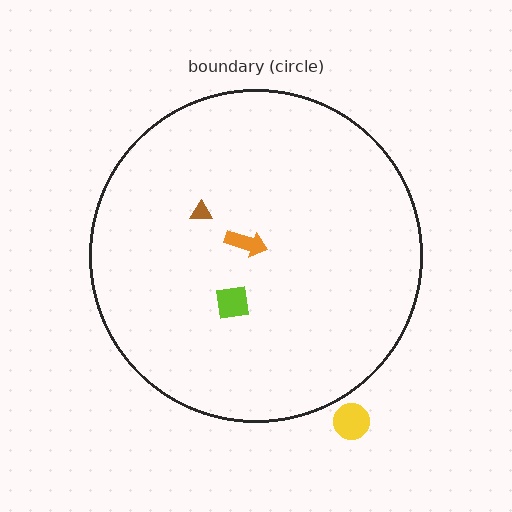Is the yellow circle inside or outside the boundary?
Outside.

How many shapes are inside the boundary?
3 inside, 1 outside.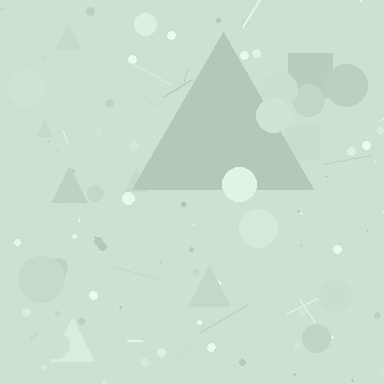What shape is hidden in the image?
A triangle is hidden in the image.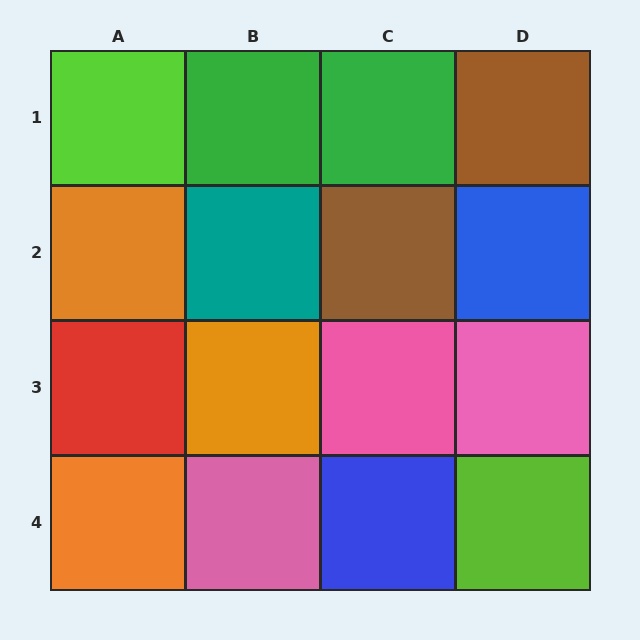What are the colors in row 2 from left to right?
Orange, teal, brown, blue.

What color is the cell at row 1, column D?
Brown.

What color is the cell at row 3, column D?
Pink.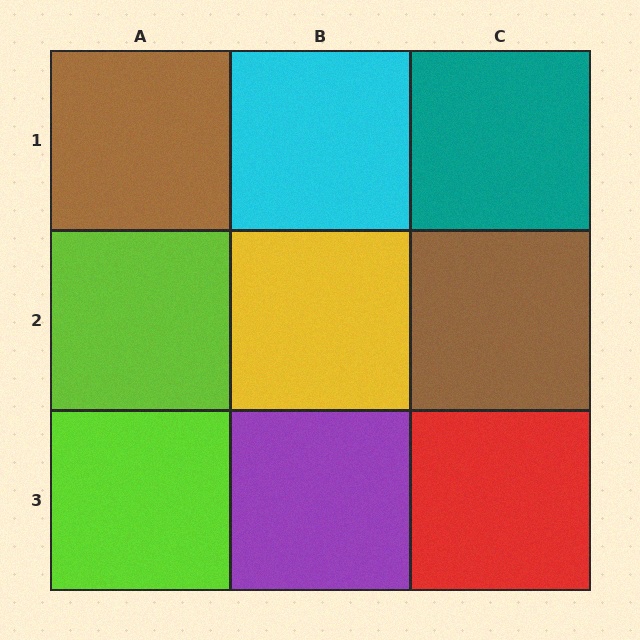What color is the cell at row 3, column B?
Purple.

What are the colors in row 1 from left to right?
Brown, cyan, teal.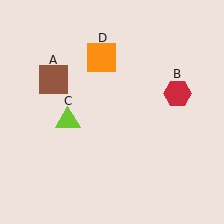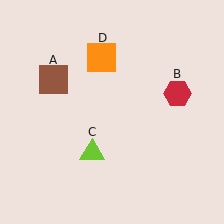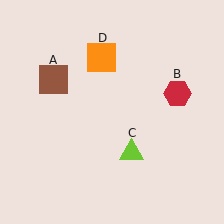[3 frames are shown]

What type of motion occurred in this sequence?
The lime triangle (object C) rotated counterclockwise around the center of the scene.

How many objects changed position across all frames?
1 object changed position: lime triangle (object C).